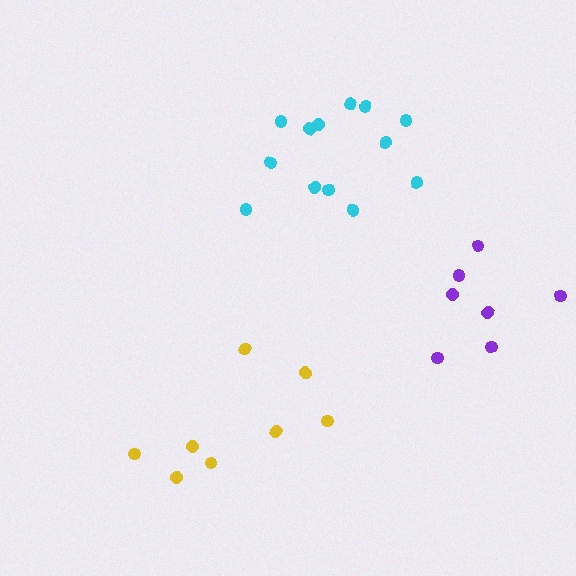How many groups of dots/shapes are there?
There are 3 groups.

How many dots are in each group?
Group 1: 13 dots, Group 2: 8 dots, Group 3: 7 dots (28 total).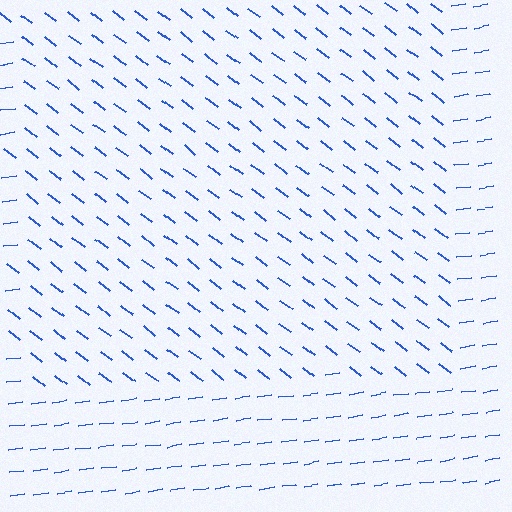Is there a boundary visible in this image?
Yes, there is a texture boundary formed by a change in line orientation.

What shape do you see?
I see a rectangle.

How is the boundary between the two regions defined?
The boundary is defined purely by a change in line orientation (approximately 45 degrees difference). All lines are the same color and thickness.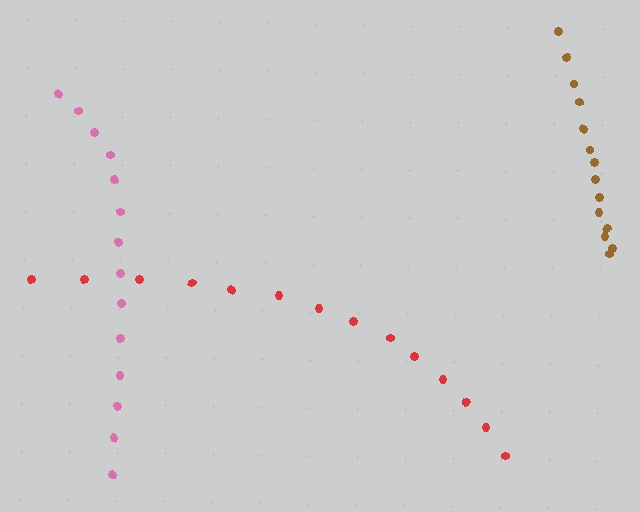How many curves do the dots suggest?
There are 3 distinct paths.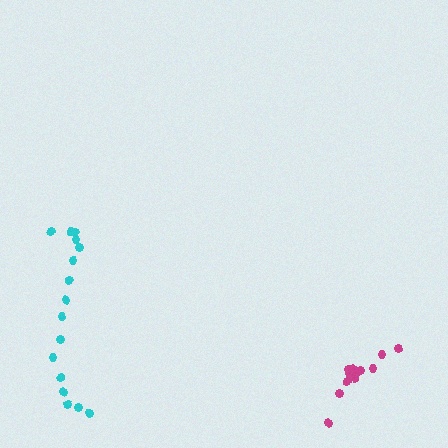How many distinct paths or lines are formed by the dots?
There are 2 distinct paths.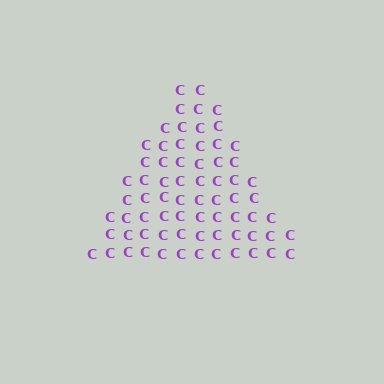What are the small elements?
The small elements are letter C's.